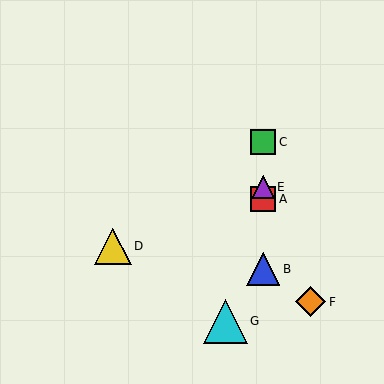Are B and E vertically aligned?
Yes, both are at x≈263.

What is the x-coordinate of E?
Object E is at x≈263.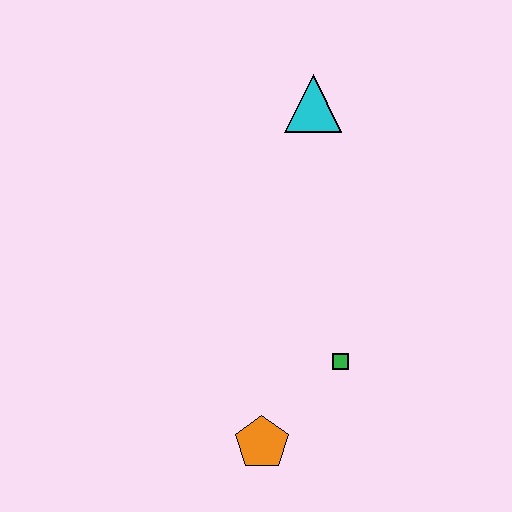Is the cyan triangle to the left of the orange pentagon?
No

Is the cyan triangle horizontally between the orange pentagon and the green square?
Yes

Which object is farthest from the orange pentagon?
The cyan triangle is farthest from the orange pentagon.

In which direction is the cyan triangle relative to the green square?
The cyan triangle is above the green square.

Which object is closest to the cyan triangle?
The green square is closest to the cyan triangle.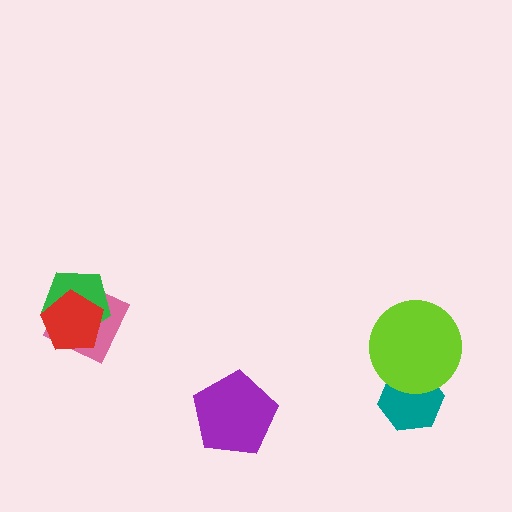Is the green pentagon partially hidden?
Yes, it is partially covered by another shape.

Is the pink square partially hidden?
Yes, it is partially covered by another shape.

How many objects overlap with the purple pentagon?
0 objects overlap with the purple pentagon.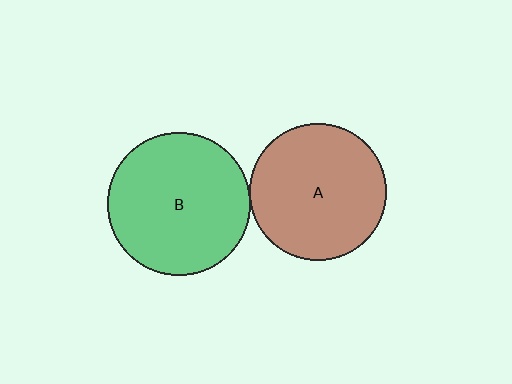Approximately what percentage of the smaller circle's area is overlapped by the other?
Approximately 5%.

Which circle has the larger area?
Circle B (green).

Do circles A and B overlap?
Yes.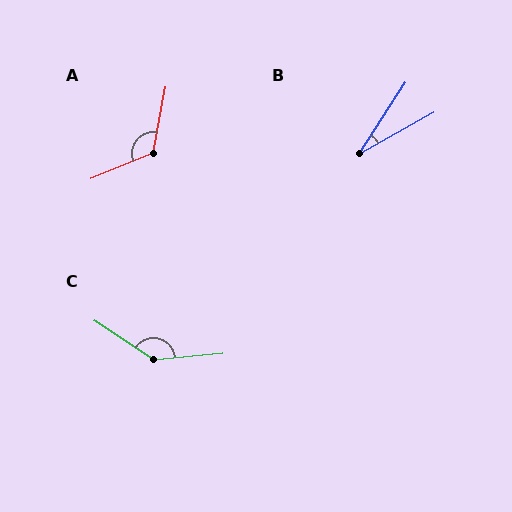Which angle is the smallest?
B, at approximately 28 degrees.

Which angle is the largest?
C, at approximately 141 degrees.